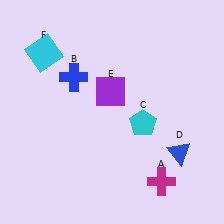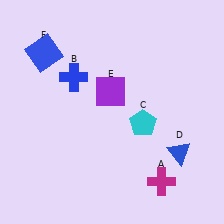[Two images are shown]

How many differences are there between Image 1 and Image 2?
There is 1 difference between the two images.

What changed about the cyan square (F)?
In Image 1, F is cyan. In Image 2, it changed to blue.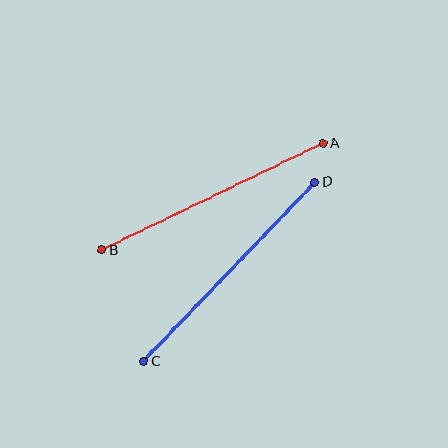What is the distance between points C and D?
The distance is approximately 248 pixels.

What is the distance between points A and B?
The distance is approximately 246 pixels.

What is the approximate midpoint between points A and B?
The midpoint is at approximately (212, 197) pixels.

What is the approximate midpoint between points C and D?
The midpoint is at approximately (230, 272) pixels.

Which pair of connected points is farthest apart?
Points C and D are farthest apart.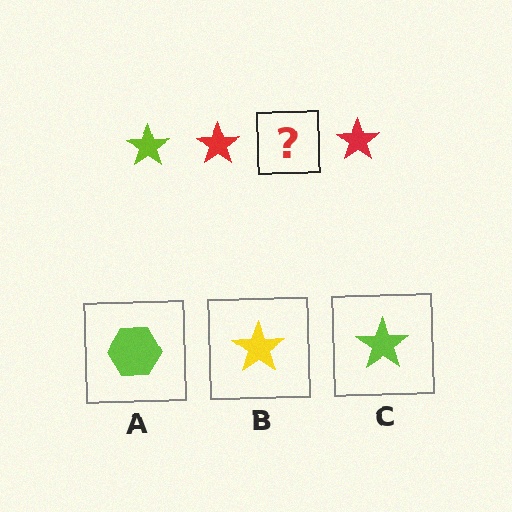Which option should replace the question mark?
Option C.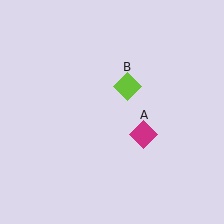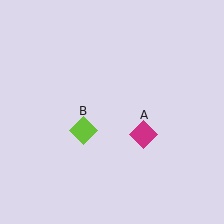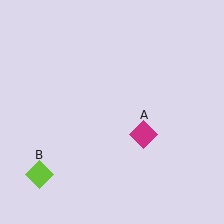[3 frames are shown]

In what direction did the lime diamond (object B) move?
The lime diamond (object B) moved down and to the left.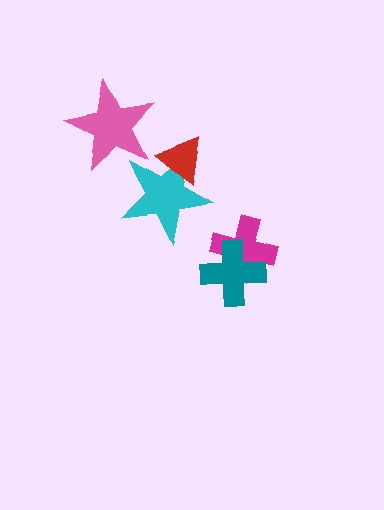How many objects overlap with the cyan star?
2 objects overlap with the cyan star.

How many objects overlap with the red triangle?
1 object overlaps with the red triangle.